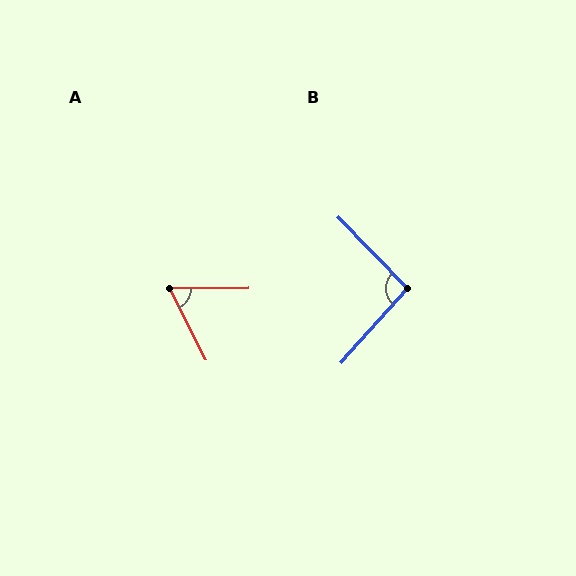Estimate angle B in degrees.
Approximately 94 degrees.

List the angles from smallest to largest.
A (63°), B (94°).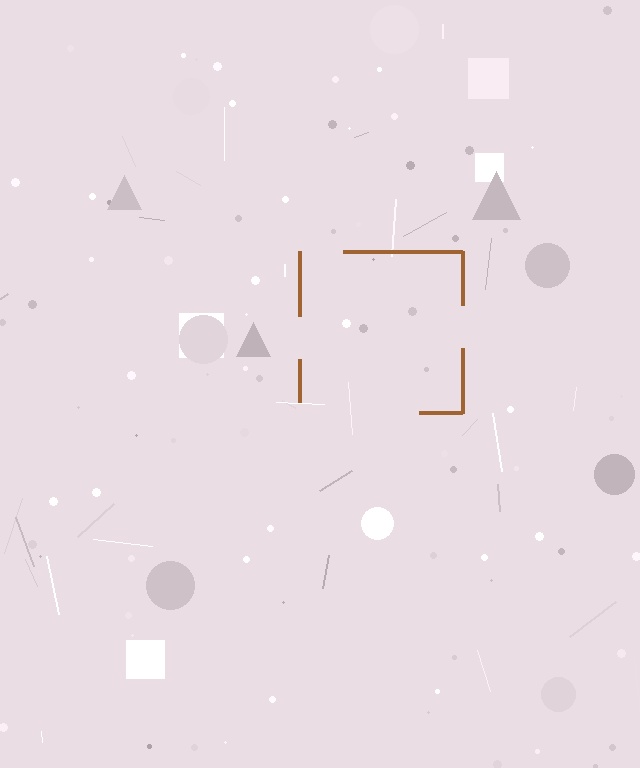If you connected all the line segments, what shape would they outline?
They would outline a square.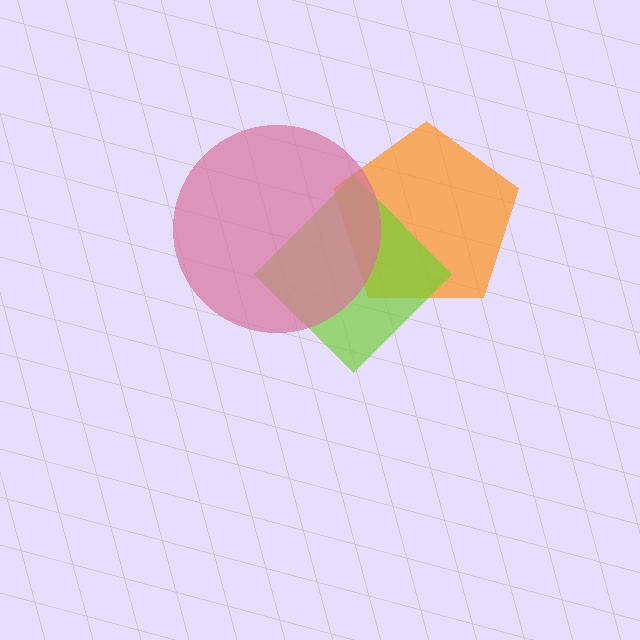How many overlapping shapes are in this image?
There are 3 overlapping shapes in the image.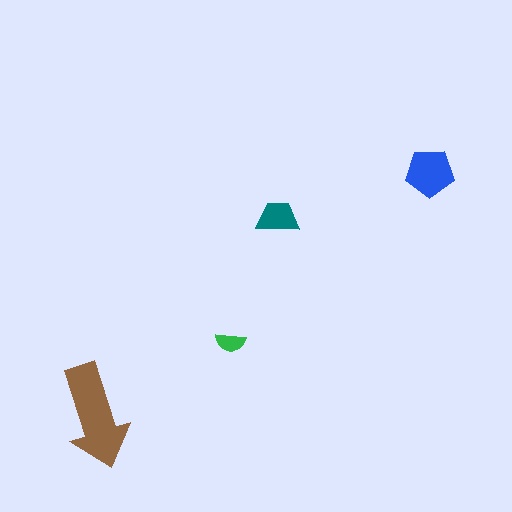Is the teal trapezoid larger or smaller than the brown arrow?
Smaller.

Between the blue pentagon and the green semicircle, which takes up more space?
The blue pentagon.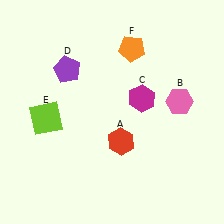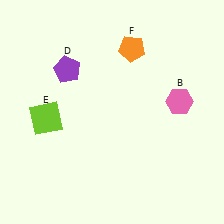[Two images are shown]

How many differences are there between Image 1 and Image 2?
There are 2 differences between the two images.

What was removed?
The red hexagon (A), the magenta hexagon (C) were removed in Image 2.